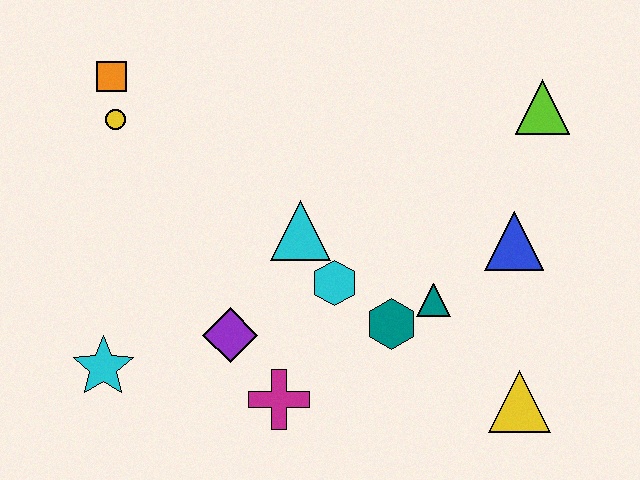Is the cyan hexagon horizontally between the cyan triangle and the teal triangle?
Yes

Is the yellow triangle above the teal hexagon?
No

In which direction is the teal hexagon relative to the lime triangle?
The teal hexagon is below the lime triangle.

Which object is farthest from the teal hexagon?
The orange square is farthest from the teal hexagon.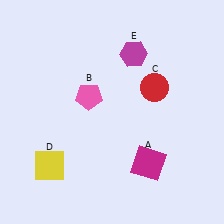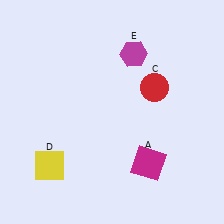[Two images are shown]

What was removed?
The pink pentagon (B) was removed in Image 2.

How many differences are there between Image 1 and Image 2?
There is 1 difference between the two images.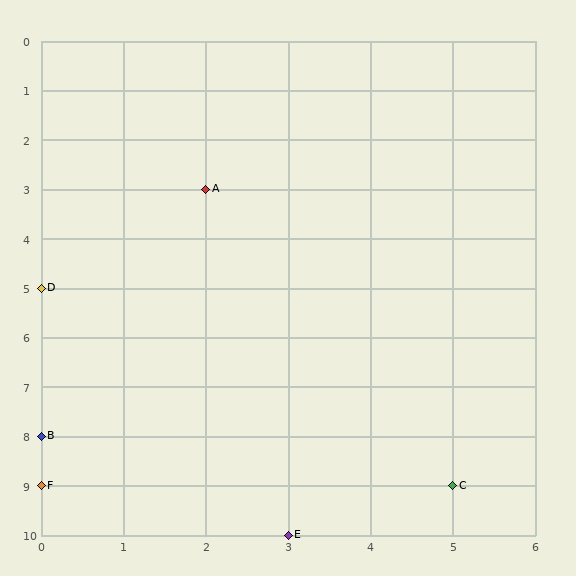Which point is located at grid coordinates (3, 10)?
Point E is at (3, 10).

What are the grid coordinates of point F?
Point F is at grid coordinates (0, 9).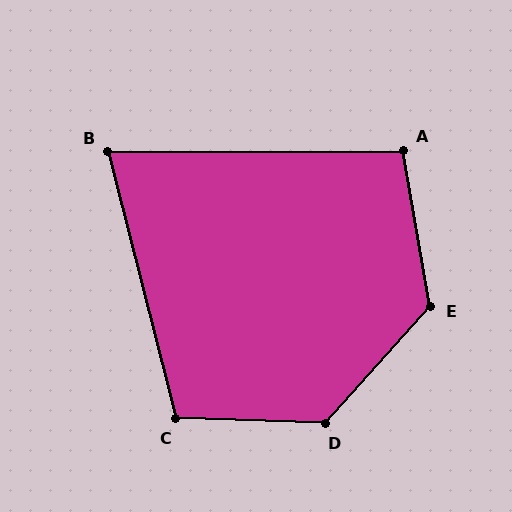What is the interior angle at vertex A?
Approximately 99 degrees (obtuse).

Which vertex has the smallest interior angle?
B, at approximately 76 degrees.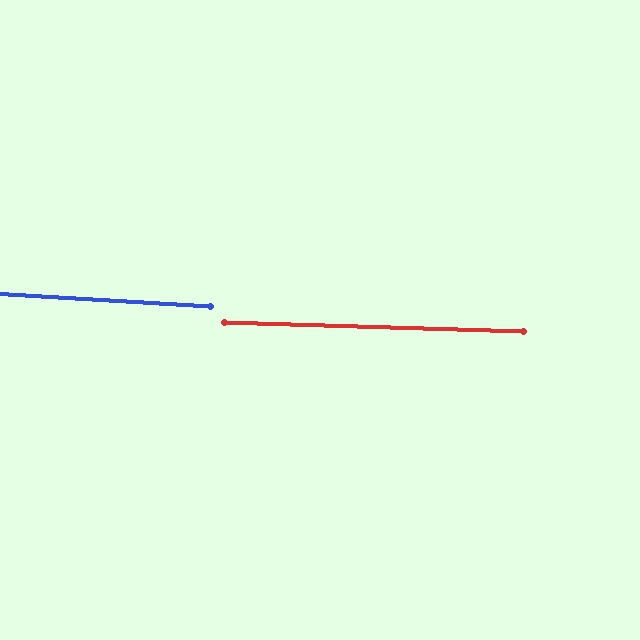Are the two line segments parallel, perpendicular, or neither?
Parallel — their directions differ by only 2.0°.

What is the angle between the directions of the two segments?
Approximately 2 degrees.